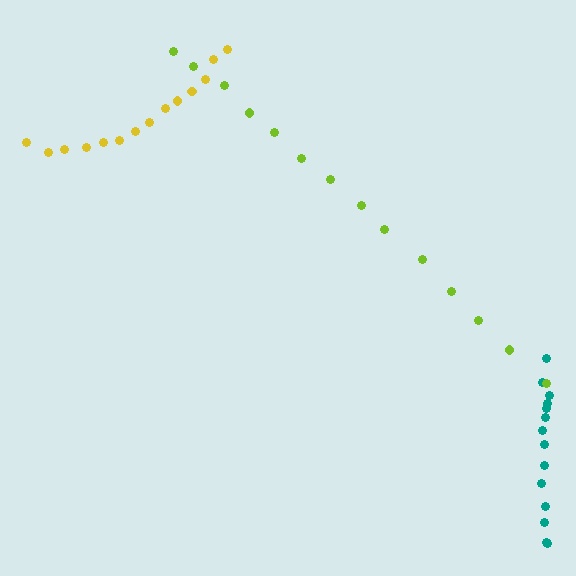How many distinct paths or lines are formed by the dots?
There are 3 distinct paths.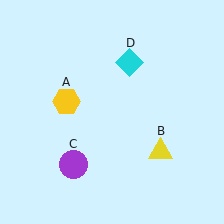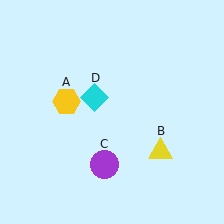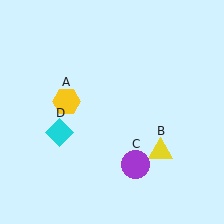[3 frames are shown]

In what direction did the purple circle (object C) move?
The purple circle (object C) moved right.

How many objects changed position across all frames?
2 objects changed position: purple circle (object C), cyan diamond (object D).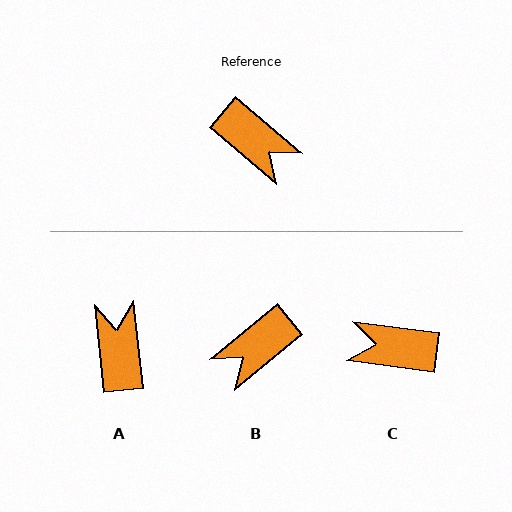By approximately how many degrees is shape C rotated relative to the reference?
Approximately 147 degrees clockwise.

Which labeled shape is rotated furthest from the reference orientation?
C, about 147 degrees away.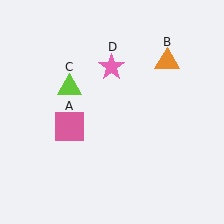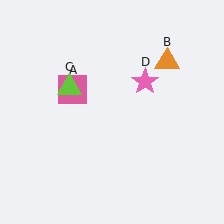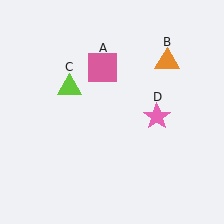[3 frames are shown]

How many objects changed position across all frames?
2 objects changed position: pink square (object A), pink star (object D).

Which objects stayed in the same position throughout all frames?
Orange triangle (object B) and lime triangle (object C) remained stationary.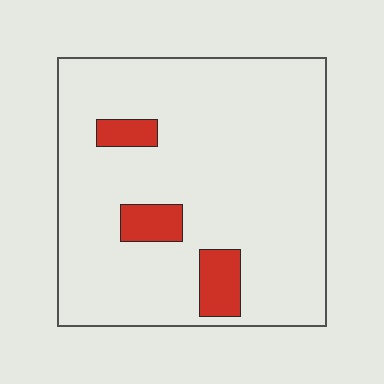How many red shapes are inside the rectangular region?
3.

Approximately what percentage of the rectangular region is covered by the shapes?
Approximately 10%.